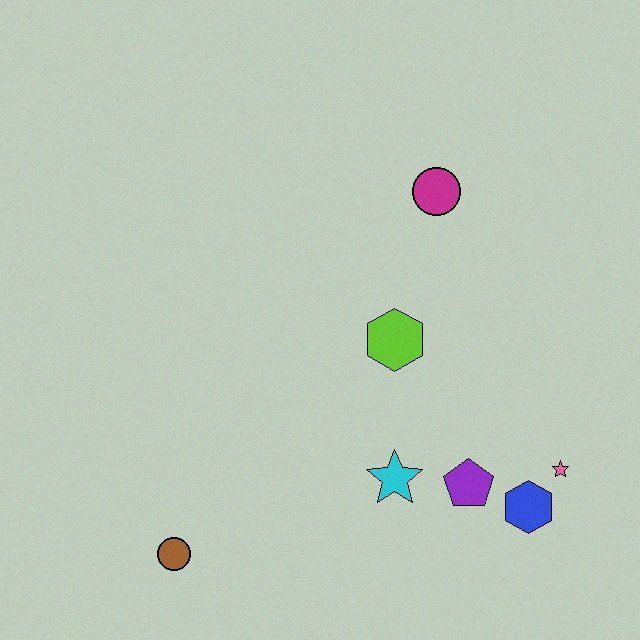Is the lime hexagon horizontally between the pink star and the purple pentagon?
No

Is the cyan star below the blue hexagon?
No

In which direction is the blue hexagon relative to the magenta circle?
The blue hexagon is below the magenta circle.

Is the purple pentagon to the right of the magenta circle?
Yes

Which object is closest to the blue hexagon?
The pink star is closest to the blue hexagon.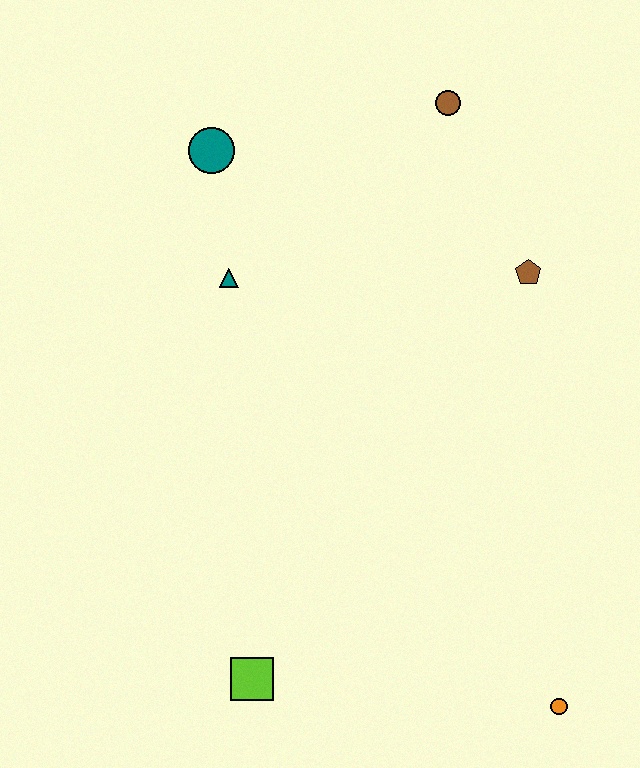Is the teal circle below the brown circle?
Yes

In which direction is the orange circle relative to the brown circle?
The orange circle is below the brown circle.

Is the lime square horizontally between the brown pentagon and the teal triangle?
Yes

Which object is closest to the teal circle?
The teal triangle is closest to the teal circle.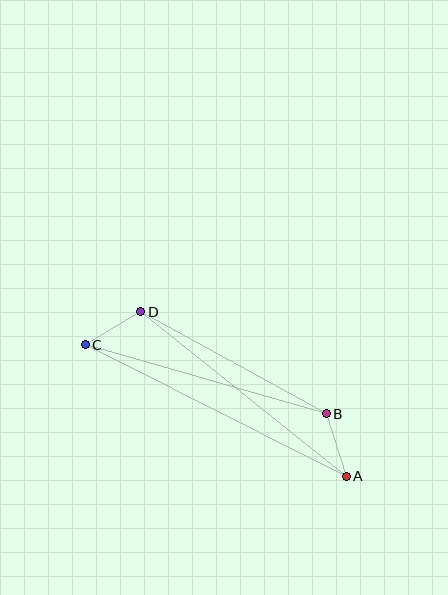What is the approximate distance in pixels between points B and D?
The distance between B and D is approximately 212 pixels.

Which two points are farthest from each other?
Points A and C are farthest from each other.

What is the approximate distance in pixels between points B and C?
The distance between B and C is approximately 251 pixels.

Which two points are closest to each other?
Points C and D are closest to each other.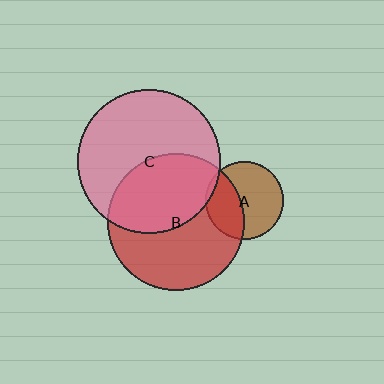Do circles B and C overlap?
Yes.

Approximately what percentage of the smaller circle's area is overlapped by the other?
Approximately 45%.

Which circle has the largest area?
Circle C (pink).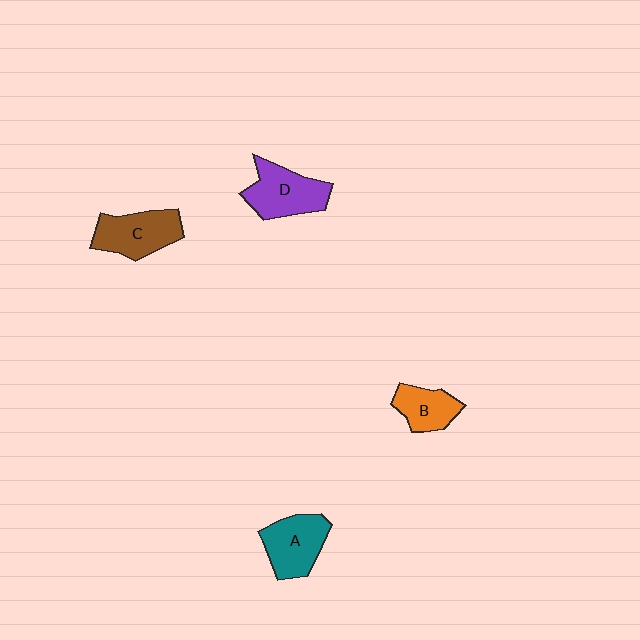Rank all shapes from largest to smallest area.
From largest to smallest: D (purple), C (brown), A (teal), B (orange).